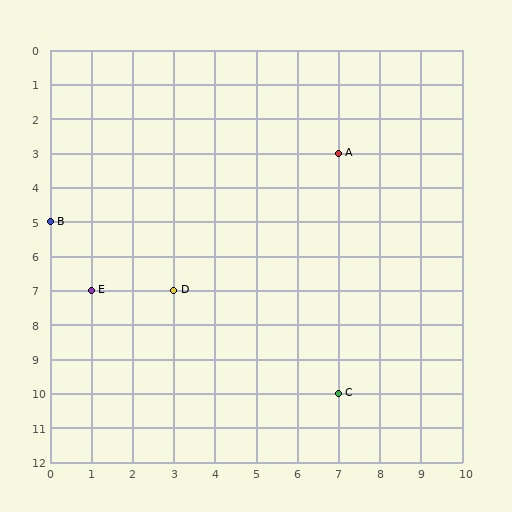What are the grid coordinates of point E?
Point E is at grid coordinates (1, 7).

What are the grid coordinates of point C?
Point C is at grid coordinates (7, 10).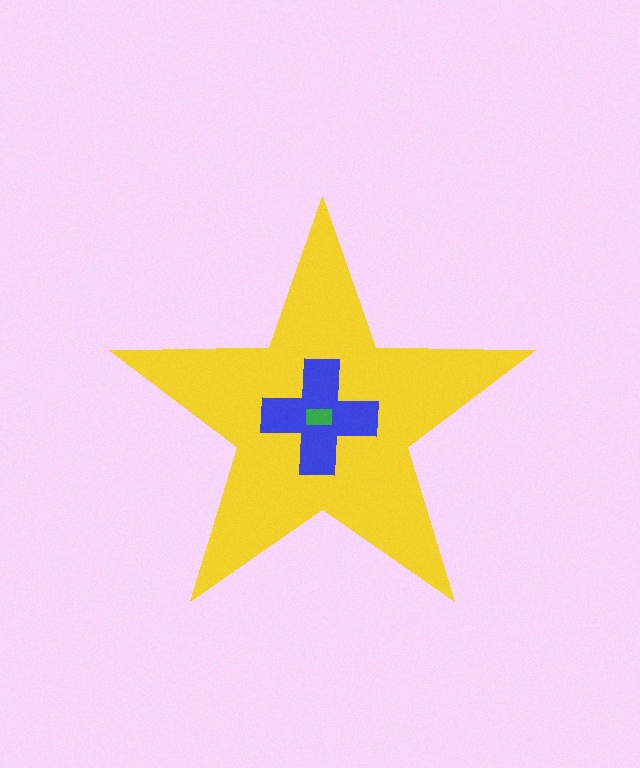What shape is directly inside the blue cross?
The green rectangle.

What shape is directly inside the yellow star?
The blue cross.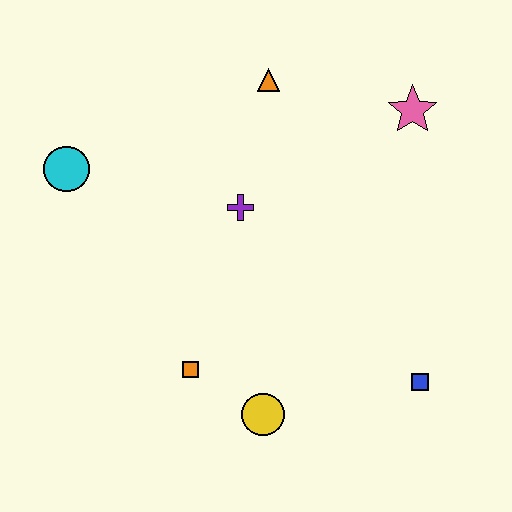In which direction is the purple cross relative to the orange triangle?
The purple cross is below the orange triangle.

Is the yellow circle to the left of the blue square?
Yes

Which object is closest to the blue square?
The yellow circle is closest to the blue square.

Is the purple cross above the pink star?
No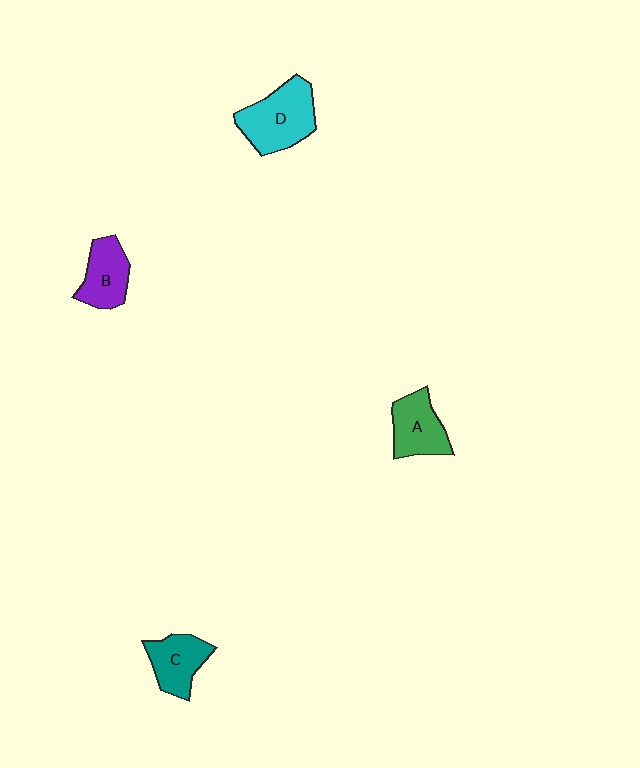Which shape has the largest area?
Shape D (cyan).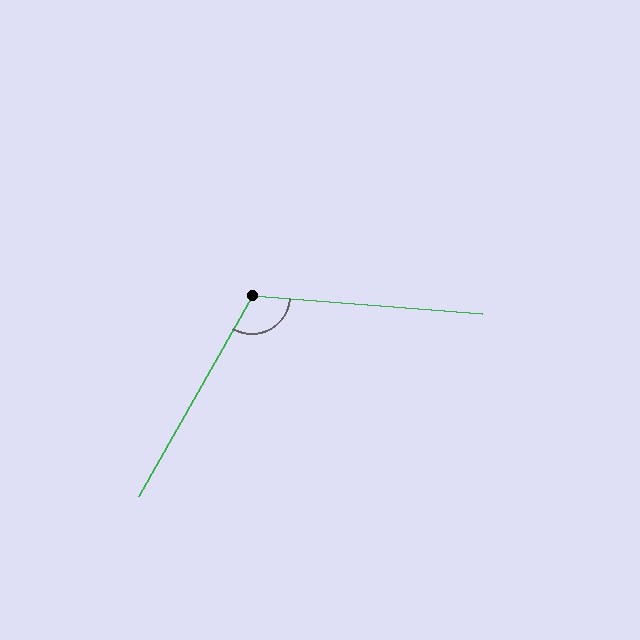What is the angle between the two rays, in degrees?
Approximately 115 degrees.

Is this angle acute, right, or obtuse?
It is obtuse.